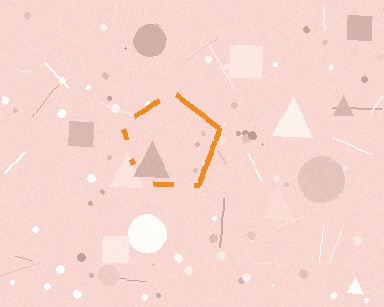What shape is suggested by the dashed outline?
The dashed outline suggests a pentagon.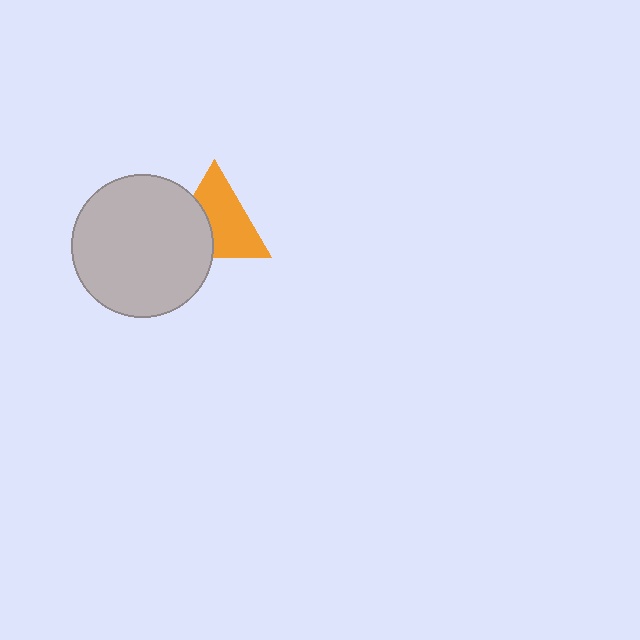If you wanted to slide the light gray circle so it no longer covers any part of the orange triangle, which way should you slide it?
Slide it left — that is the most direct way to separate the two shapes.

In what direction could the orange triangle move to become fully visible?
The orange triangle could move right. That would shift it out from behind the light gray circle entirely.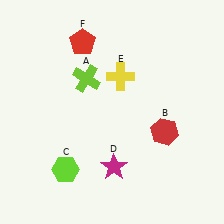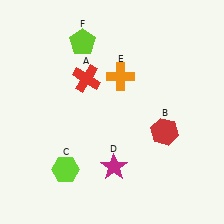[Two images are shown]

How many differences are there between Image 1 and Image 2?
There are 3 differences between the two images.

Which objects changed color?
A changed from lime to red. E changed from yellow to orange. F changed from red to lime.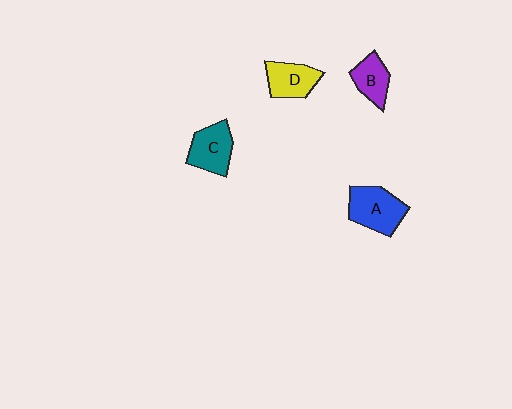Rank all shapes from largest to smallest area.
From largest to smallest: A (blue), C (teal), D (yellow), B (purple).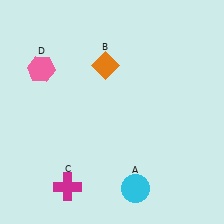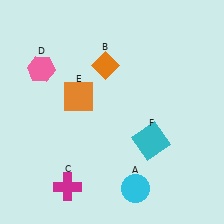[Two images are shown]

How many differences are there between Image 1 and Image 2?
There are 2 differences between the two images.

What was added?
An orange square (E), a cyan square (F) were added in Image 2.